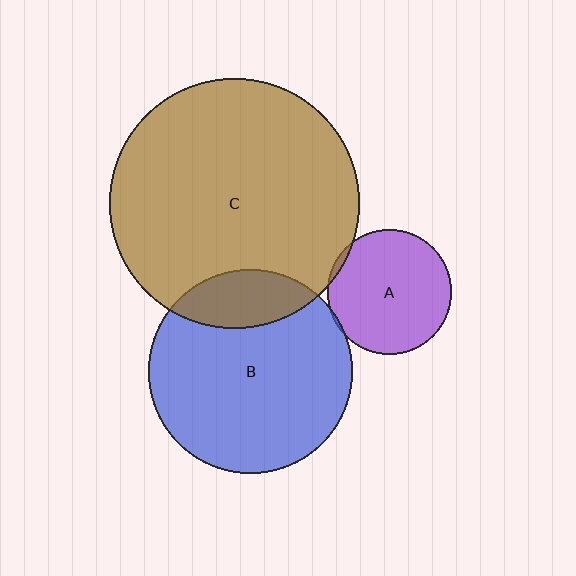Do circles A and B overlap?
Yes.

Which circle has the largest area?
Circle C (brown).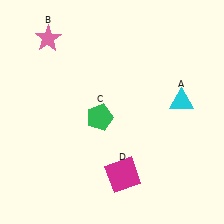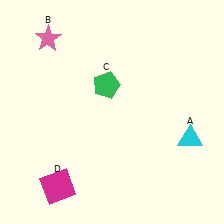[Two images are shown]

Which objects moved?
The objects that moved are: the cyan triangle (A), the green pentagon (C), the magenta square (D).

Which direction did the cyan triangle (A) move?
The cyan triangle (A) moved down.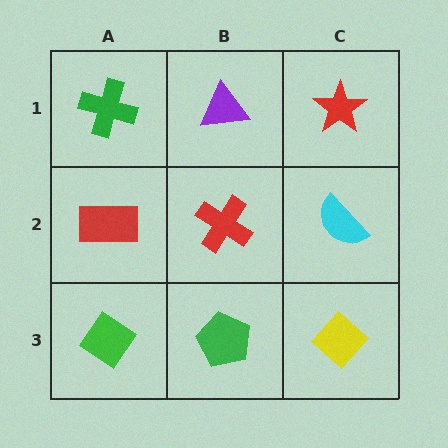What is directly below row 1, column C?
A cyan semicircle.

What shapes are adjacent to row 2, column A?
A green cross (row 1, column A), a green diamond (row 3, column A), a red cross (row 2, column B).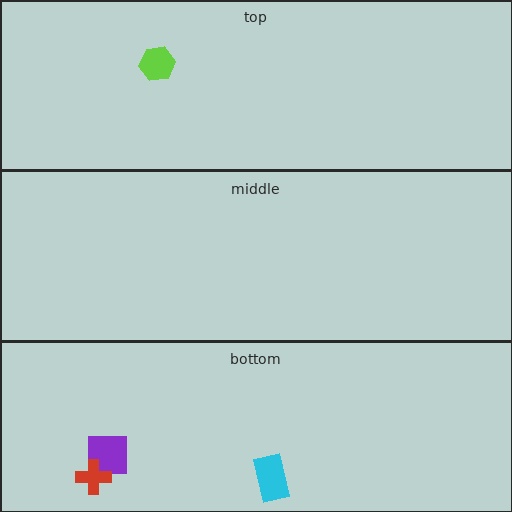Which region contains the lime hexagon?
The top region.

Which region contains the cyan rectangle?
The bottom region.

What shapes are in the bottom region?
The purple square, the red cross, the cyan rectangle.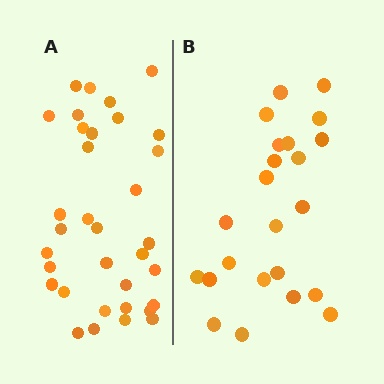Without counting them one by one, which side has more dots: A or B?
Region A (the left region) has more dots.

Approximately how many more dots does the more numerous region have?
Region A has roughly 12 or so more dots than region B.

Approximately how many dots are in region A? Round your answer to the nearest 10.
About 30 dots. (The exact count is 34, which rounds to 30.)